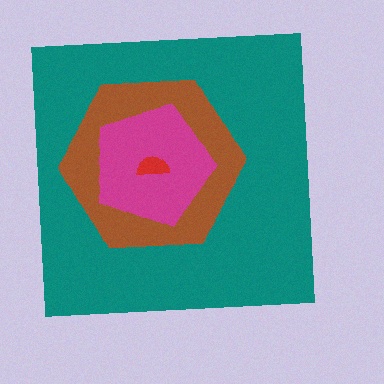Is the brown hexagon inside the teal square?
Yes.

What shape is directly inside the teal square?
The brown hexagon.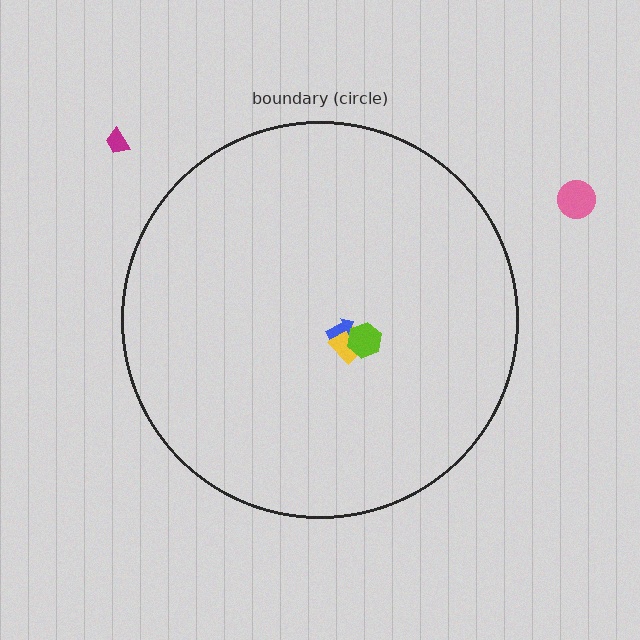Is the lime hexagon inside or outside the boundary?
Inside.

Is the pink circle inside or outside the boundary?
Outside.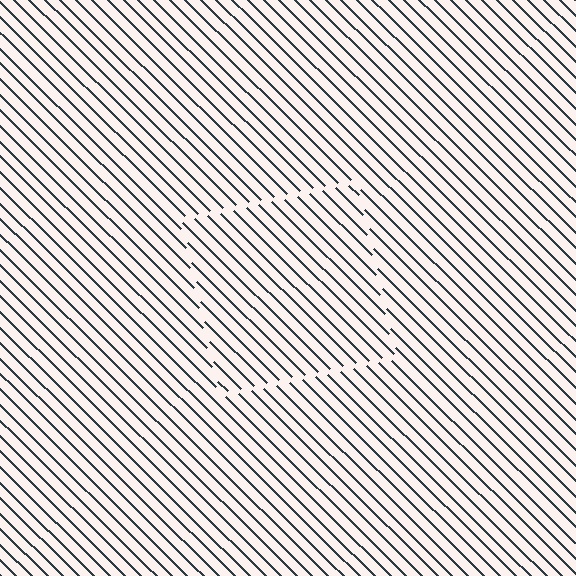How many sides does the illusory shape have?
4 sides — the line-ends trace a square.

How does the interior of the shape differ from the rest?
The interior of the shape contains the same grating, shifted by half a period — the contour is defined by the phase discontinuity where line-ends from the inner and outer gratings abut.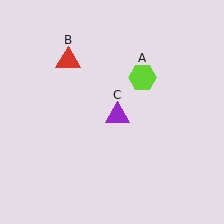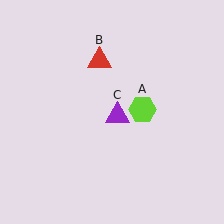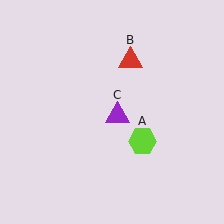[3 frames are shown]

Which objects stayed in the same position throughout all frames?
Purple triangle (object C) remained stationary.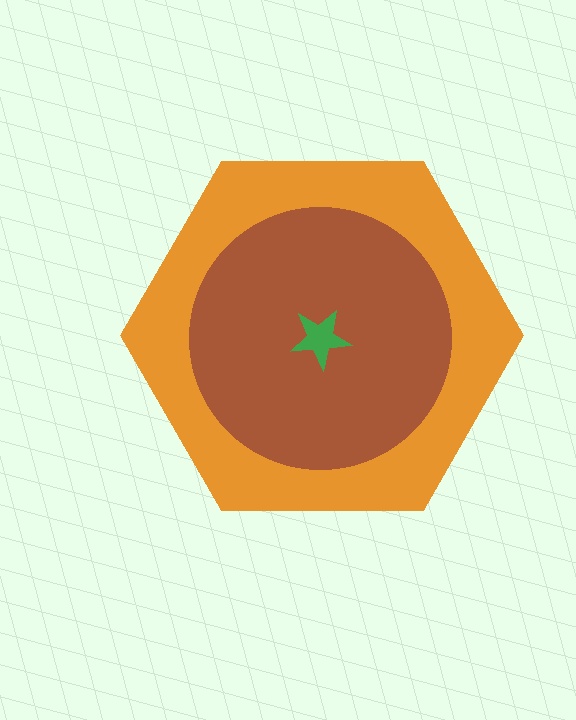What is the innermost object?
The green star.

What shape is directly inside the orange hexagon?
The brown circle.